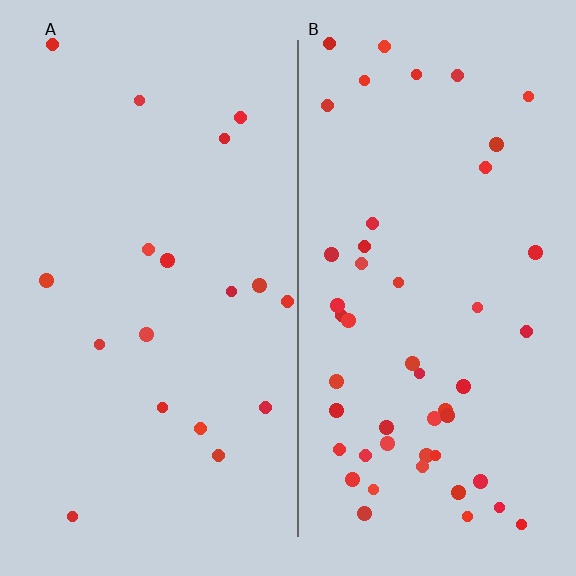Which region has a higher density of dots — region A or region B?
B (the right).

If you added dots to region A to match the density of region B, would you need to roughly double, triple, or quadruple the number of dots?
Approximately triple.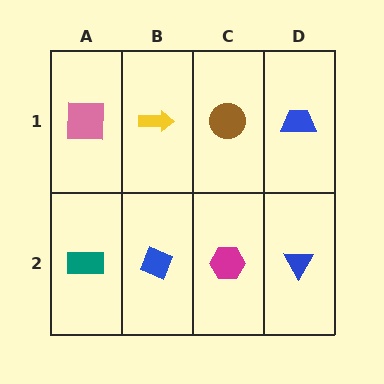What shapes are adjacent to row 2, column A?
A pink square (row 1, column A), a blue diamond (row 2, column B).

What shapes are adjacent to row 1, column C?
A magenta hexagon (row 2, column C), a yellow arrow (row 1, column B), a blue trapezoid (row 1, column D).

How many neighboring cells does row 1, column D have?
2.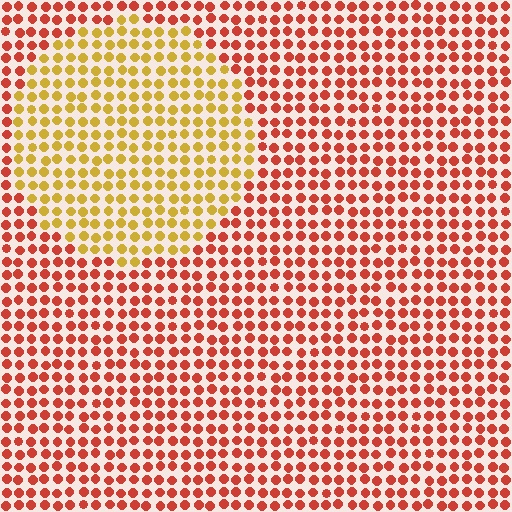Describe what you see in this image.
The image is filled with small red elements in a uniform arrangement. A circle-shaped region is visible where the elements are tinted to a slightly different hue, forming a subtle color boundary.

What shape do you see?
I see a circle.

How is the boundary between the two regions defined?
The boundary is defined purely by a slight shift in hue (about 44 degrees). Spacing, size, and orientation are identical on both sides.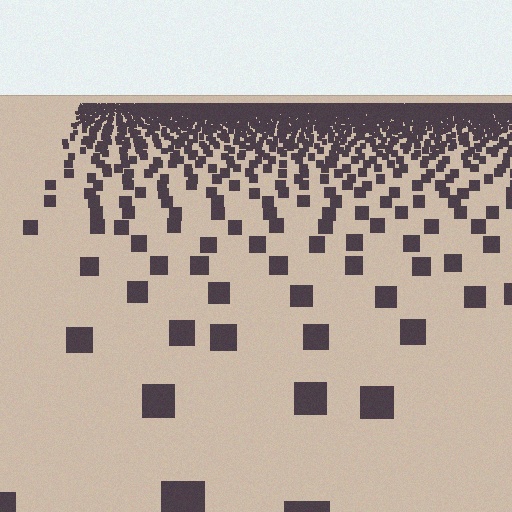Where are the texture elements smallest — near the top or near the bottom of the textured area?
Near the top.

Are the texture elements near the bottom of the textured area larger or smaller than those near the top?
Larger. Near the bottom, elements are closer to the viewer and appear at a bigger on-screen size.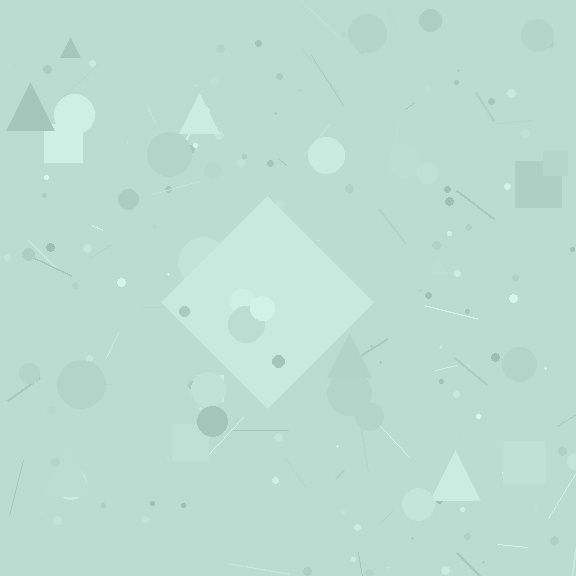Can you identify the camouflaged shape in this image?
The camouflaged shape is a diamond.